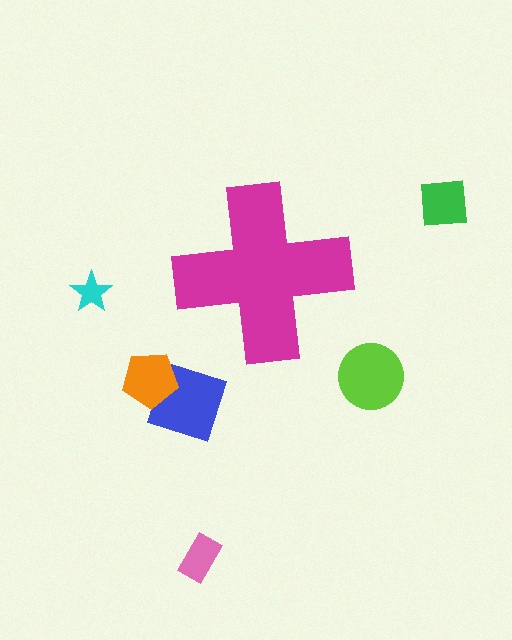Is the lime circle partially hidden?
No, the lime circle is fully visible.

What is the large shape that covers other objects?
A magenta cross.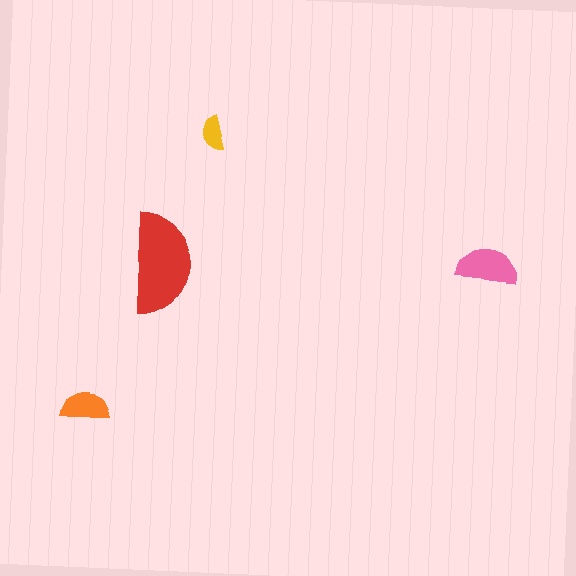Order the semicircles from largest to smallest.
the red one, the pink one, the orange one, the yellow one.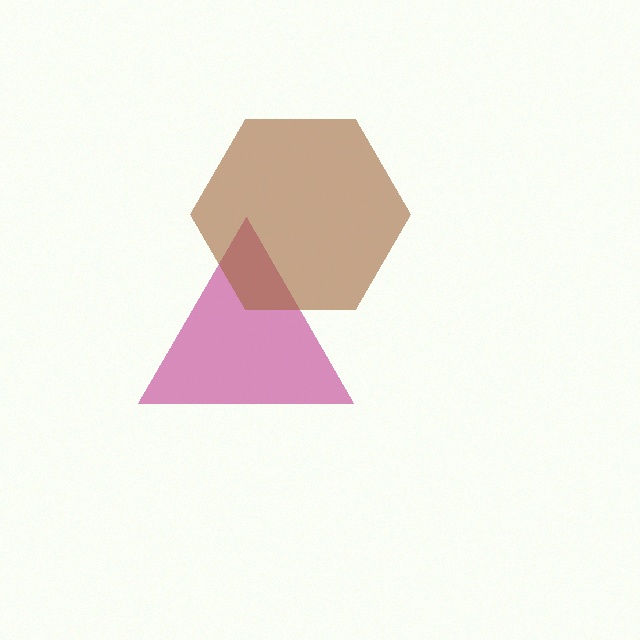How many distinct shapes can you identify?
There are 2 distinct shapes: a magenta triangle, a brown hexagon.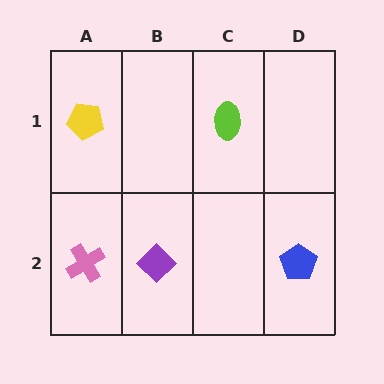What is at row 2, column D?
A blue pentagon.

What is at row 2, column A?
A pink cross.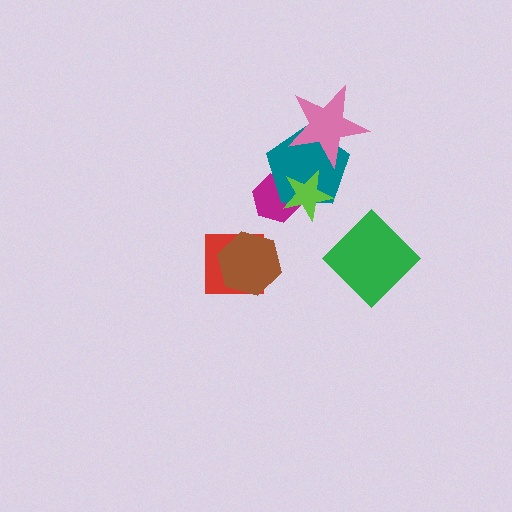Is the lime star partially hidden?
No, no other shape covers it.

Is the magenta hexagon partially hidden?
Yes, it is partially covered by another shape.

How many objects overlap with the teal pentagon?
3 objects overlap with the teal pentagon.